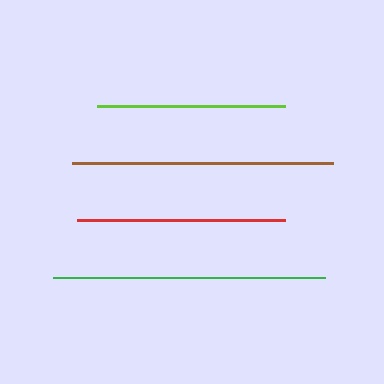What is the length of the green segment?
The green segment is approximately 272 pixels long.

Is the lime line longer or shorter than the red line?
The red line is longer than the lime line.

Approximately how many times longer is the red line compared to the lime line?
The red line is approximately 1.1 times the length of the lime line.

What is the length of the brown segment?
The brown segment is approximately 261 pixels long.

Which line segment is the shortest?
The lime line is the shortest at approximately 187 pixels.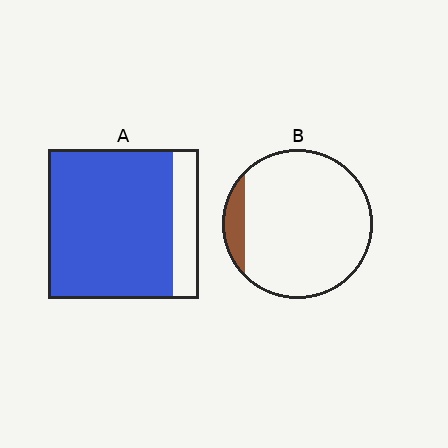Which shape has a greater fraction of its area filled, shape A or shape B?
Shape A.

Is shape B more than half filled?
No.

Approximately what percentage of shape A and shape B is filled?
A is approximately 85% and B is approximately 10%.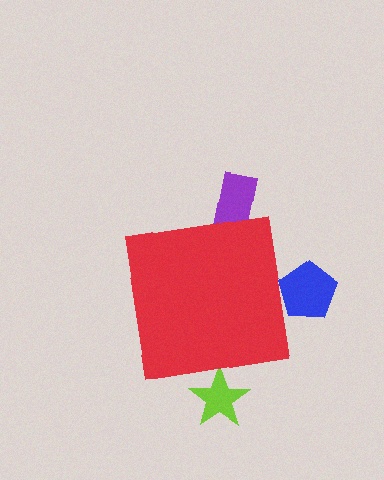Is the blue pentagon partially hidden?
Yes, the blue pentagon is partially hidden behind the red square.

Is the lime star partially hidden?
Yes, the lime star is partially hidden behind the red square.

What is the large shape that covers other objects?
A red square.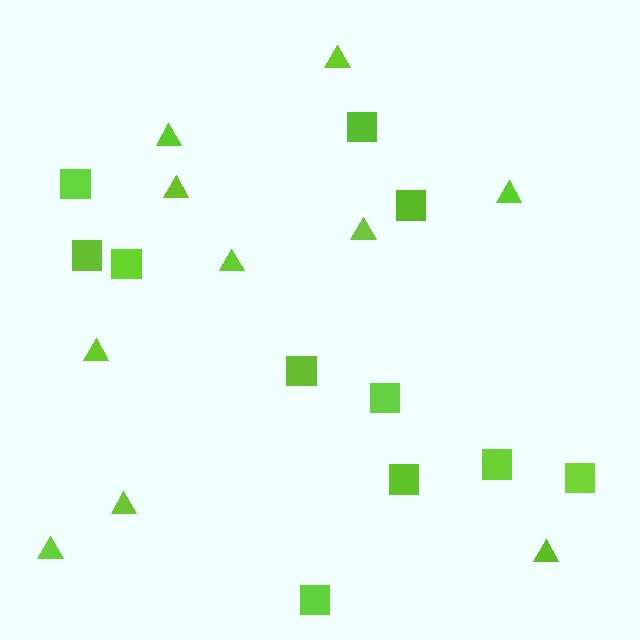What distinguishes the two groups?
There are 2 groups: one group of squares (11) and one group of triangles (10).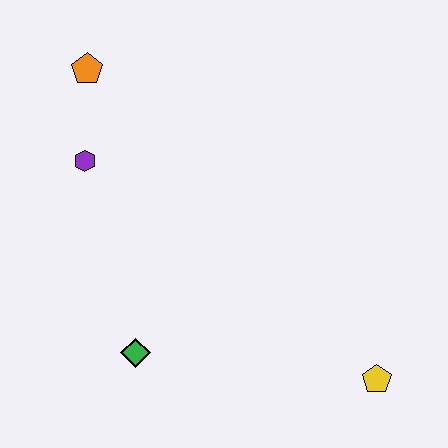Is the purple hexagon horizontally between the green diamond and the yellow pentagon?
No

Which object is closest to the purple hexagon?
The orange pentagon is closest to the purple hexagon.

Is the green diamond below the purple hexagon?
Yes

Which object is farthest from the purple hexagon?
The yellow pentagon is farthest from the purple hexagon.